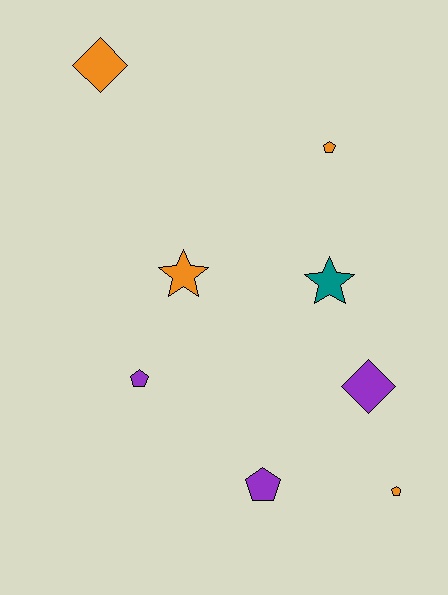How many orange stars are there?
There is 1 orange star.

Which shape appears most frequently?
Pentagon, with 4 objects.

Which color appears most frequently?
Orange, with 4 objects.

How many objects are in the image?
There are 8 objects.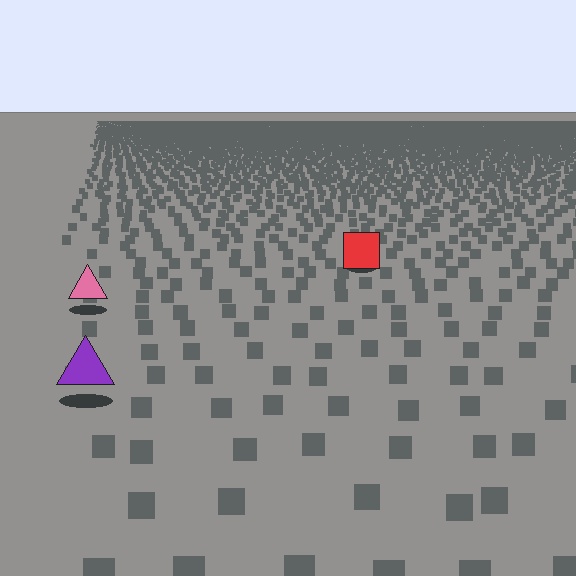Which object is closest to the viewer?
The purple triangle is closest. The texture marks near it are larger and more spread out.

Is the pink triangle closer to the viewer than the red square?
Yes. The pink triangle is closer — you can tell from the texture gradient: the ground texture is coarser near it.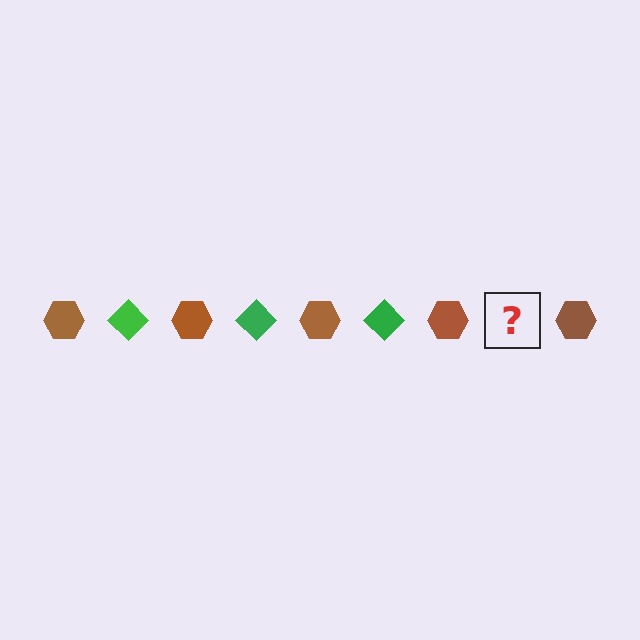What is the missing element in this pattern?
The missing element is a green diamond.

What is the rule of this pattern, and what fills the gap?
The rule is that the pattern alternates between brown hexagon and green diamond. The gap should be filled with a green diamond.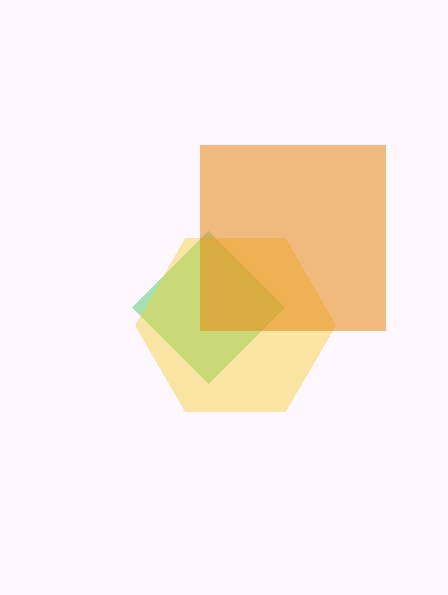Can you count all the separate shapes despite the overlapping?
Yes, there are 3 separate shapes.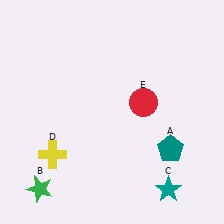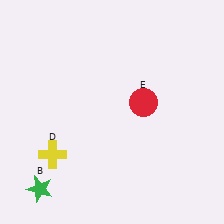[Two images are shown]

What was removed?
The teal pentagon (A), the teal star (C) were removed in Image 2.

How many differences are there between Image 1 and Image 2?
There are 2 differences between the two images.